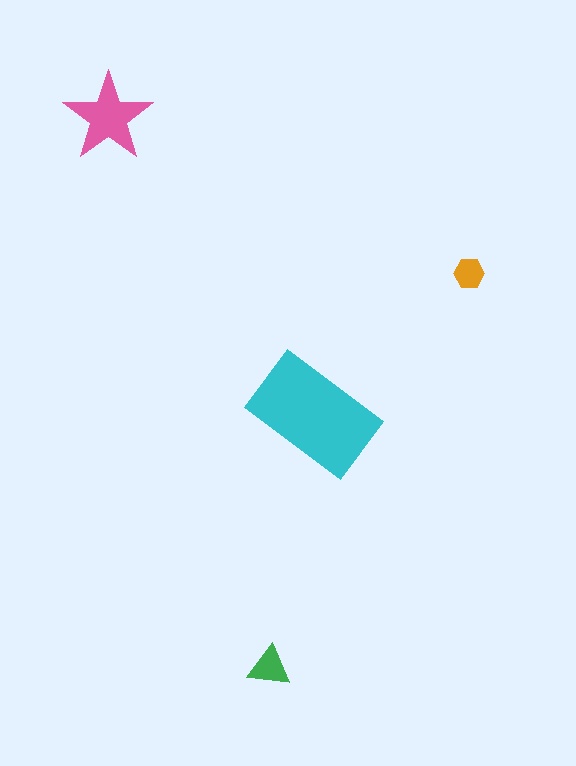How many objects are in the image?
There are 4 objects in the image.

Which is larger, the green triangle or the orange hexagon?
The green triangle.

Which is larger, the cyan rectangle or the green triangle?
The cyan rectangle.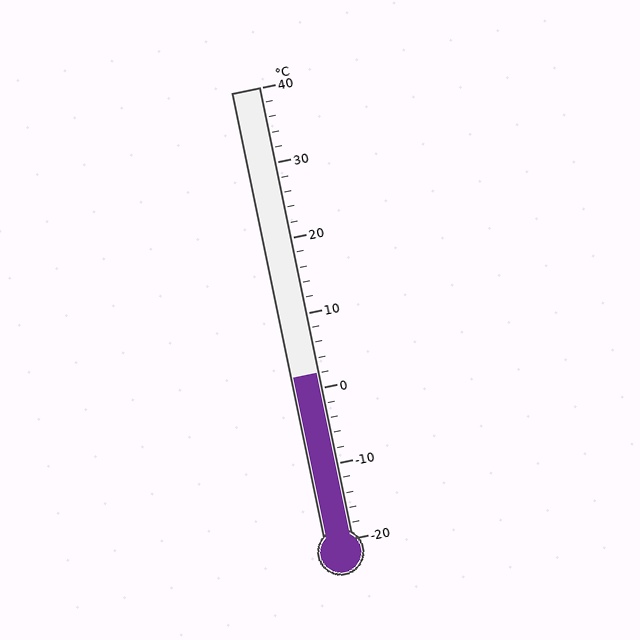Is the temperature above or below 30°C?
The temperature is below 30°C.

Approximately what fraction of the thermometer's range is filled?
The thermometer is filled to approximately 35% of its range.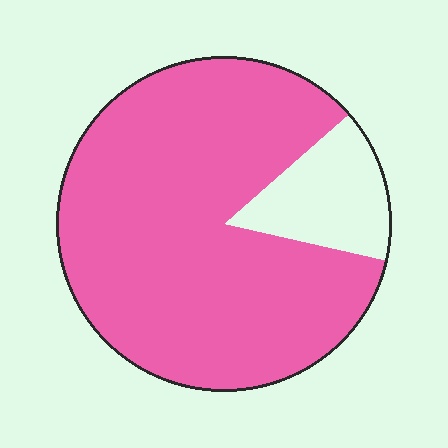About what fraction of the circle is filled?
About five sixths (5/6).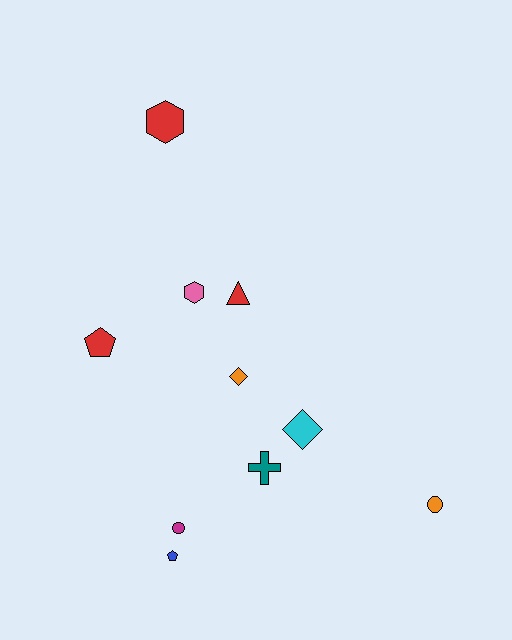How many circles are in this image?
There are 2 circles.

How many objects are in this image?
There are 10 objects.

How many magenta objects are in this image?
There is 1 magenta object.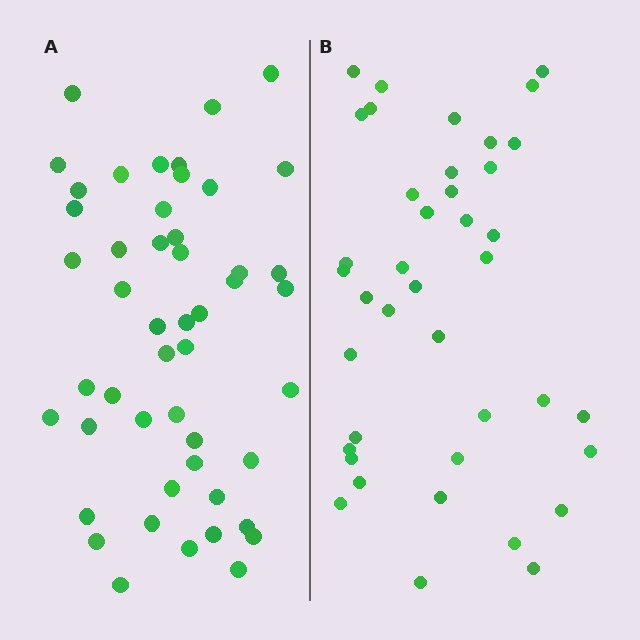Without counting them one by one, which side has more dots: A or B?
Region A (the left region) has more dots.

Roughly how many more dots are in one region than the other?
Region A has roughly 8 or so more dots than region B.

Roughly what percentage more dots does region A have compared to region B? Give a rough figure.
About 20% more.